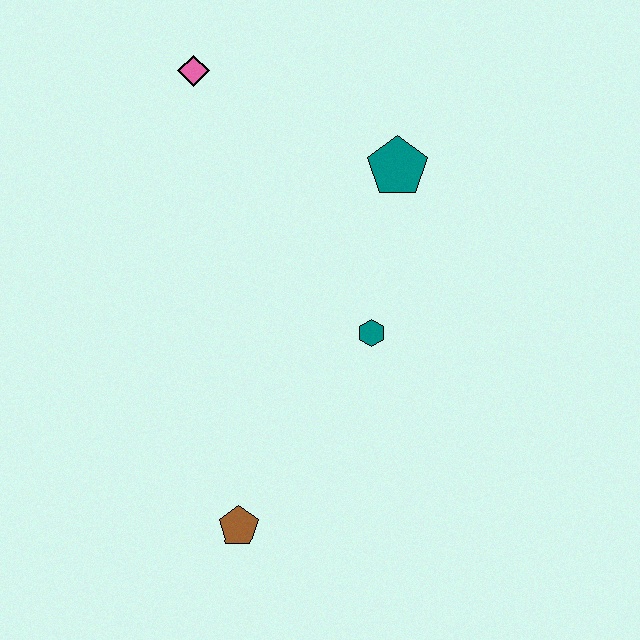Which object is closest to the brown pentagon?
The teal hexagon is closest to the brown pentagon.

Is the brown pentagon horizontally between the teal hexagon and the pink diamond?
Yes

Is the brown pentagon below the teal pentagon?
Yes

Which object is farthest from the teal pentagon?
The brown pentagon is farthest from the teal pentagon.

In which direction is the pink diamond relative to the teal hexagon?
The pink diamond is above the teal hexagon.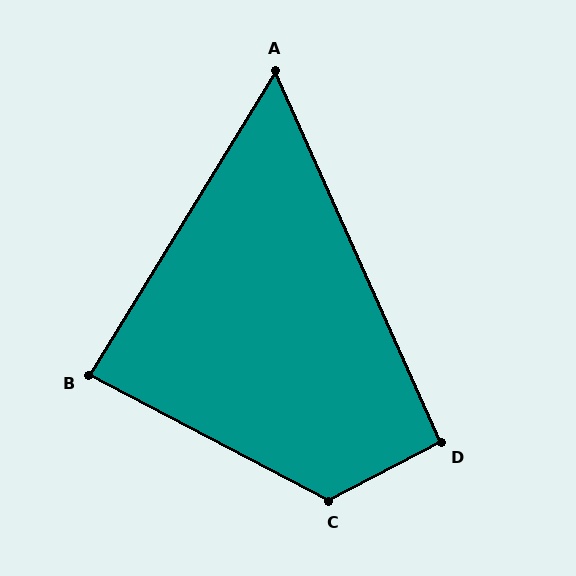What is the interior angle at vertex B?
Approximately 86 degrees (approximately right).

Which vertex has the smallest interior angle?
A, at approximately 56 degrees.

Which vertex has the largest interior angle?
C, at approximately 124 degrees.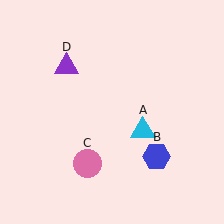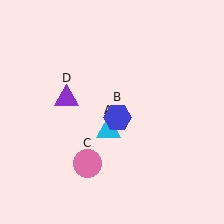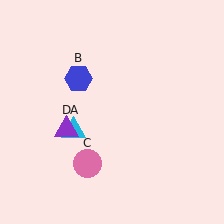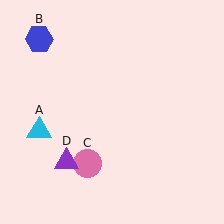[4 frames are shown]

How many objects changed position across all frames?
3 objects changed position: cyan triangle (object A), blue hexagon (object B), purple triangle (object D).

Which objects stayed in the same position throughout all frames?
Pink circle (object C) remained stationary.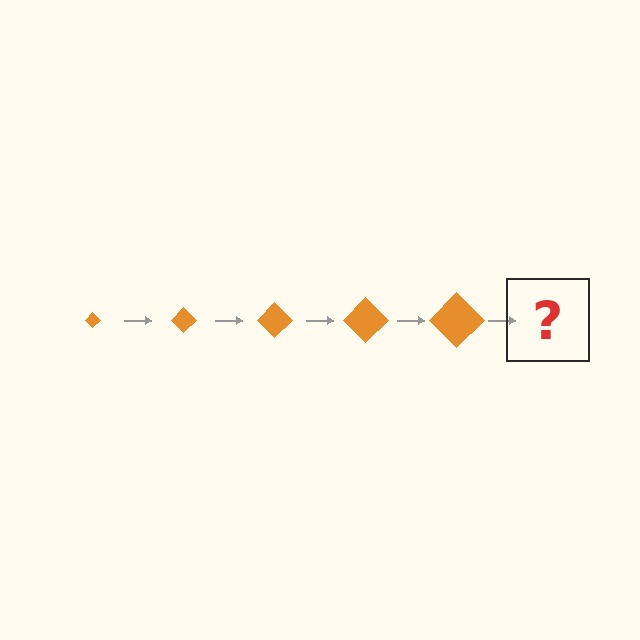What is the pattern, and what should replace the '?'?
The pattern is that the diamond gets progressively larger each step. The '?' should be an orange diamond, larger than the previous one.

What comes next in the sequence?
The next element should be an orange diamond, larger than the previous one.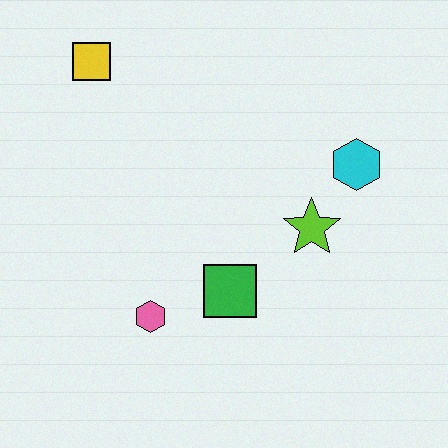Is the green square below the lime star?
Yes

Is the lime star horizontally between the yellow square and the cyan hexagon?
Yes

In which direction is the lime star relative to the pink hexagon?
The lime star is to the right of the pink hexagon.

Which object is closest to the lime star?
The cyan hexagon is closest to the lime star.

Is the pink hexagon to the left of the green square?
Yes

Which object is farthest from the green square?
The yellow square is farthest from the green square.